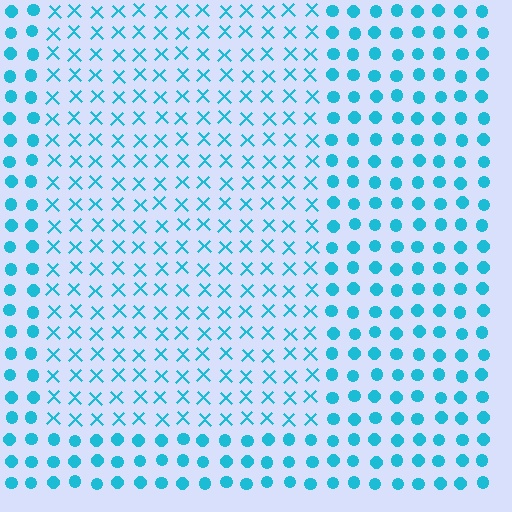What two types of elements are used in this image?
The image uses X marks inside the rectangle region and circles outside it.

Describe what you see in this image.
The image is filled with small cyan elements arranged in a uniform grid. A rectangle-shaped region contains X marks, while the surrounding area contains circles. The boundary is defined purely by the change in element shape.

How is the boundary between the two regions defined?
The boundary is defined by a change in element shape: X marks inside vs. circles outside. All elements share the same color and spacing.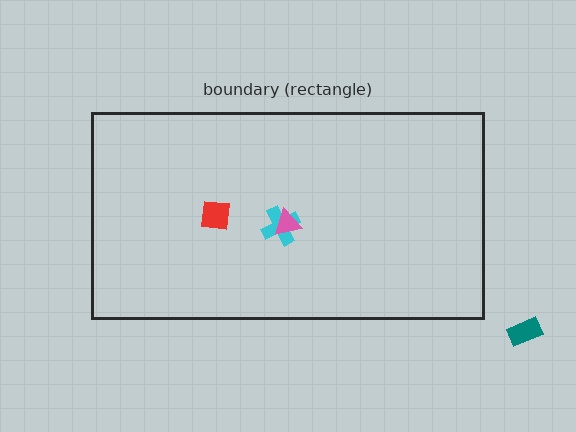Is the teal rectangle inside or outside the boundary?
Outside.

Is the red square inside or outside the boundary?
Inside.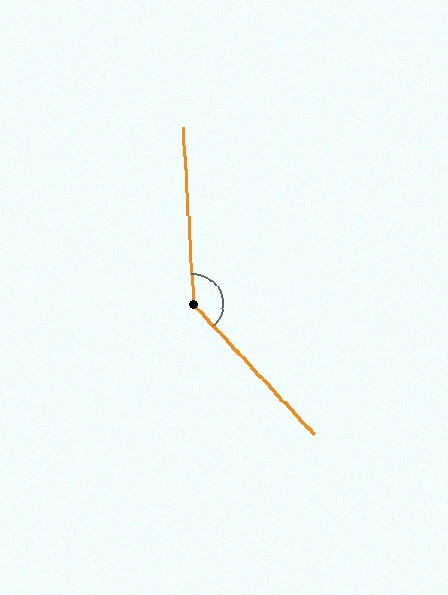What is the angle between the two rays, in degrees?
Approximately 141 degrees.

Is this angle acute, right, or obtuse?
It is obtuse.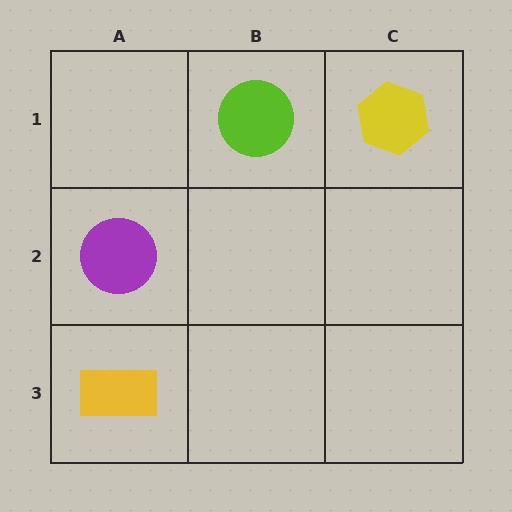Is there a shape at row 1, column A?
No, that cell is empty.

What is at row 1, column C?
A yellow hexagon.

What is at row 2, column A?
A purple circle.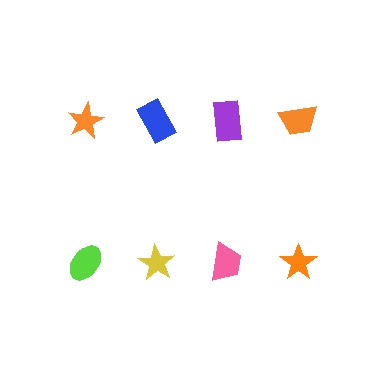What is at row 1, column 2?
A blue rectangle.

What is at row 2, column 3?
A pink trapezoid.